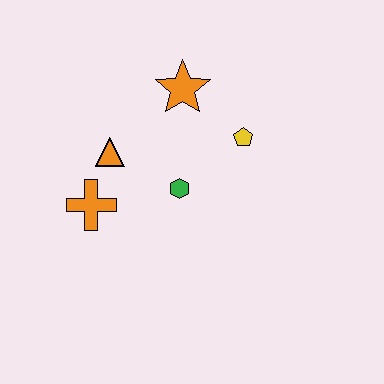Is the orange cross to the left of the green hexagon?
Yes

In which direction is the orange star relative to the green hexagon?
The orange star is above the green hexagon.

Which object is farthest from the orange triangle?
The yellow pentagon is farthest from the orange triangle.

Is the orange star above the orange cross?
Yes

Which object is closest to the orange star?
The yellow pentagon is closest to the orange star.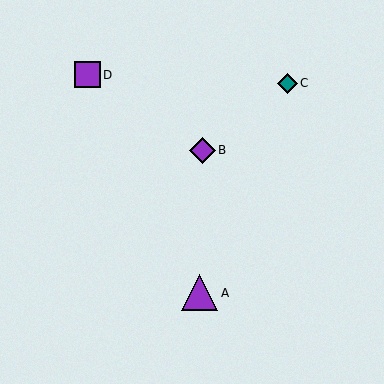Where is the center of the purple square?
The center of the purple square is at (87, 75).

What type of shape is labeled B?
Shape B is a purple diamond.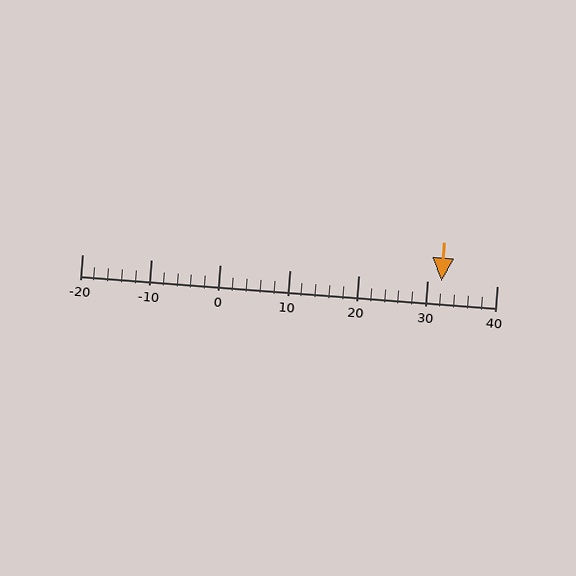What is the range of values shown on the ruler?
The ruler shows values from -20 to 40.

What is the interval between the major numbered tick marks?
The major tick marks are spaced 10 units apart.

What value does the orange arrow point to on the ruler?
The orange arrow points to approximately 32.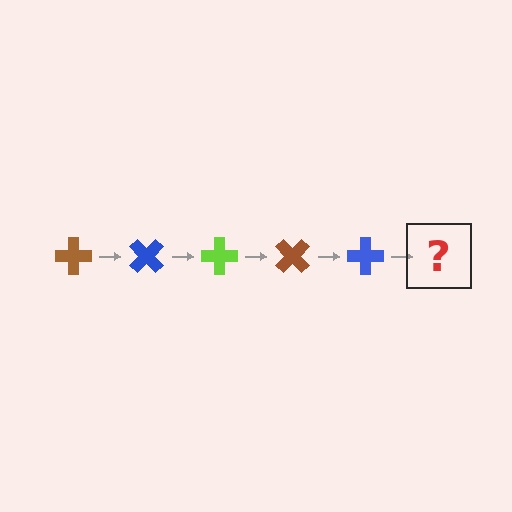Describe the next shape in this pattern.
It should be a lime cross, rotated 225 degrees from the start.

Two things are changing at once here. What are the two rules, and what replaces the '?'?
The two rules are that it rotates 45 degrees each step and the color cycles through brown, blue, and lime. The '?' should be a lime cross, rotated 225 degrees from the start.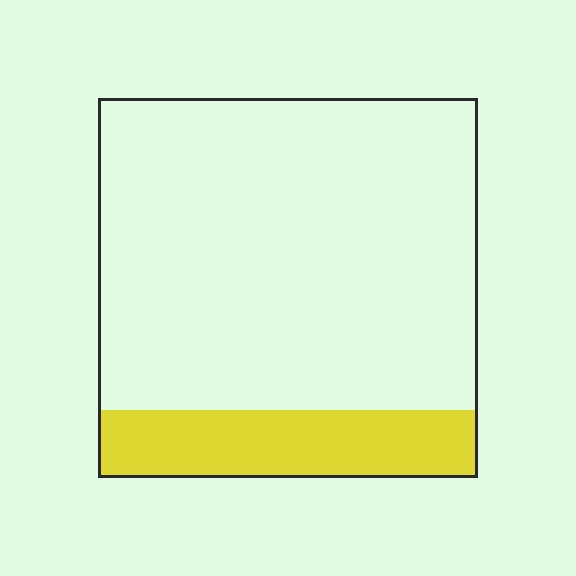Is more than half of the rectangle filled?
No.